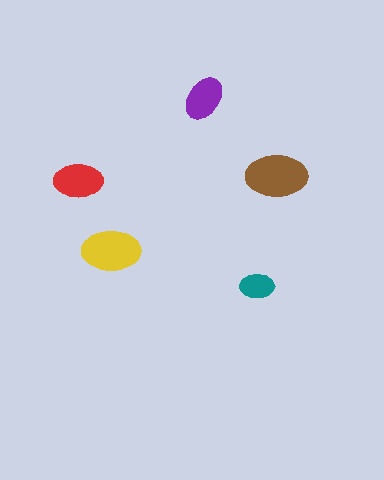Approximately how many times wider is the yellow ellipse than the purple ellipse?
About 1.5 times wider.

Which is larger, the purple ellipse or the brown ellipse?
The brown one.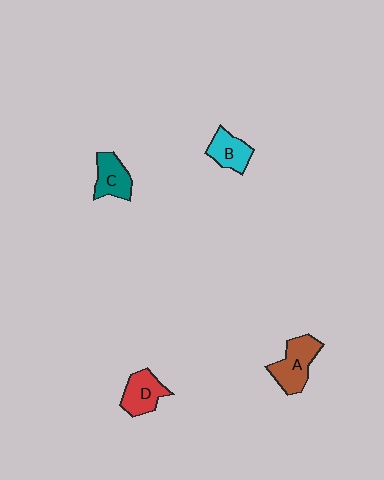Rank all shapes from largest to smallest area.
From largest to smallest: A (brown), D (red), C (teal), B (cyan).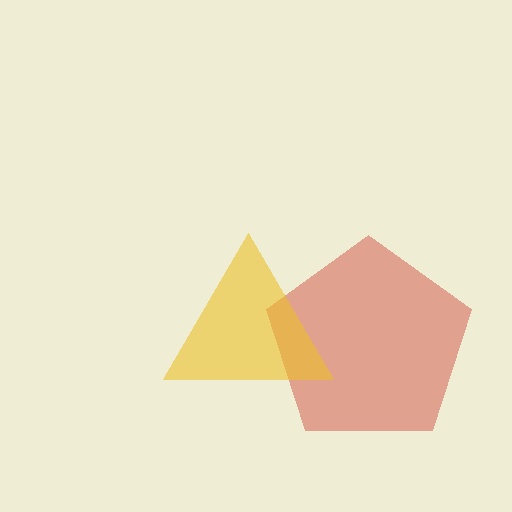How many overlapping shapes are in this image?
There are 2 overlapping shapes in the image.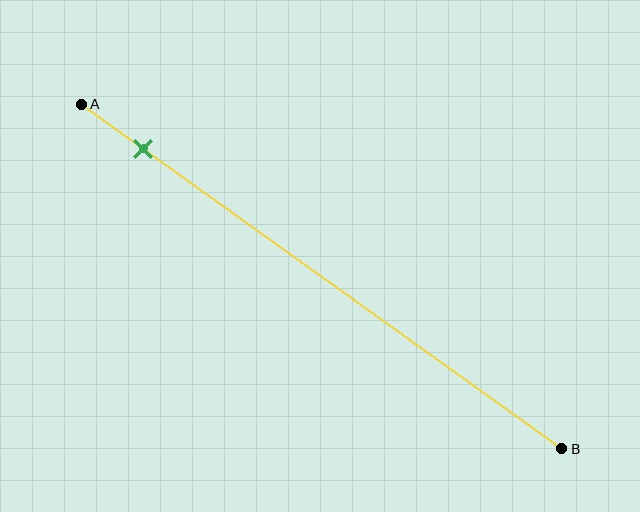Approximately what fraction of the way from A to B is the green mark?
The green mark is approximately 15% of the way from A to B.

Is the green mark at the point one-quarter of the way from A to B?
No, the mark is at about 15% from A, not at the 25% one-quarter point.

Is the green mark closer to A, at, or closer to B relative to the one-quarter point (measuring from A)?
The green mark is closer to point A than the one-quarter point of segment AB.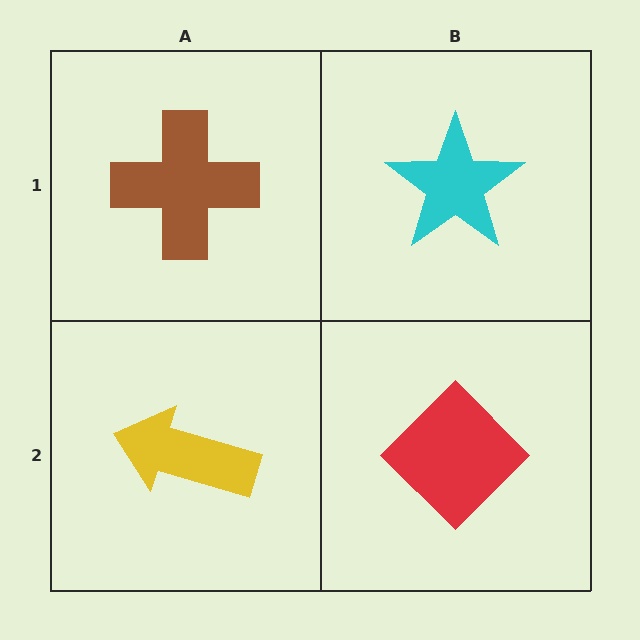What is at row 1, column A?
A brown cross.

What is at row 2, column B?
A red diamond.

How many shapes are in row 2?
2 shapes.